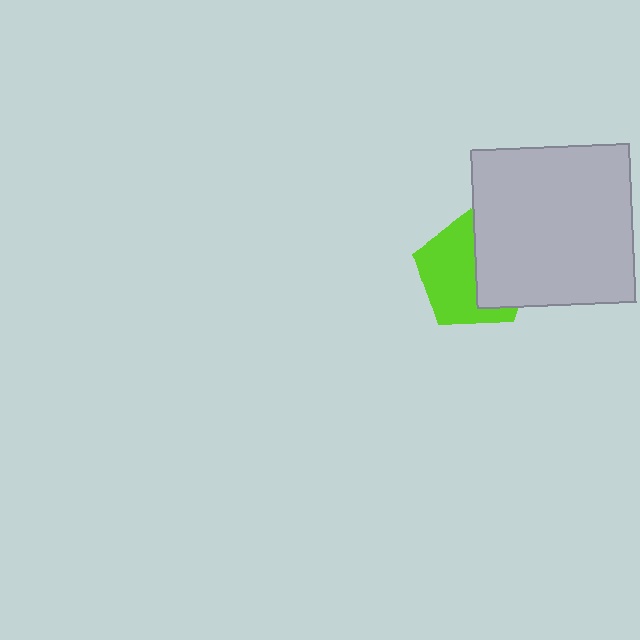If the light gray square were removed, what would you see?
You would see the complete lime pentagon.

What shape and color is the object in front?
The object in front is a light gray square.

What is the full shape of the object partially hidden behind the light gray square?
The partially hidden object is a lime pentagon.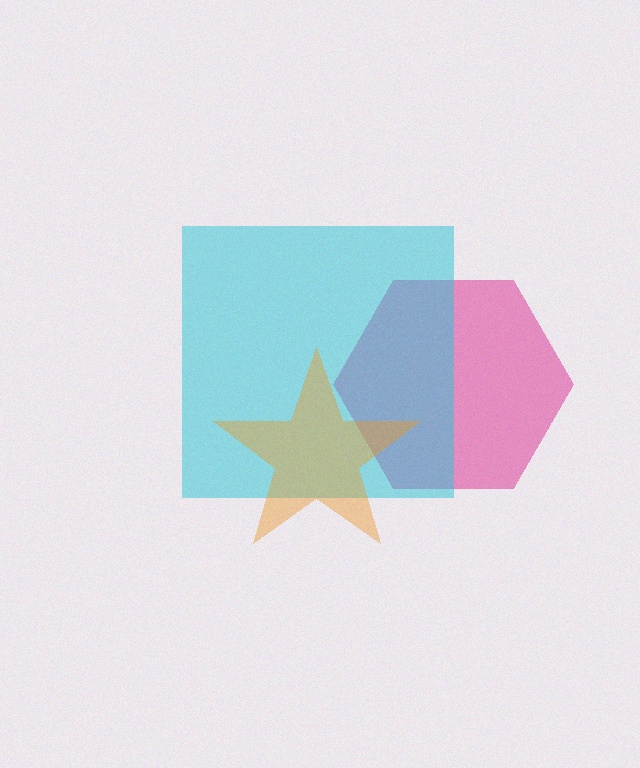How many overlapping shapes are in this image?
There are 3 overlapping shapes in the image.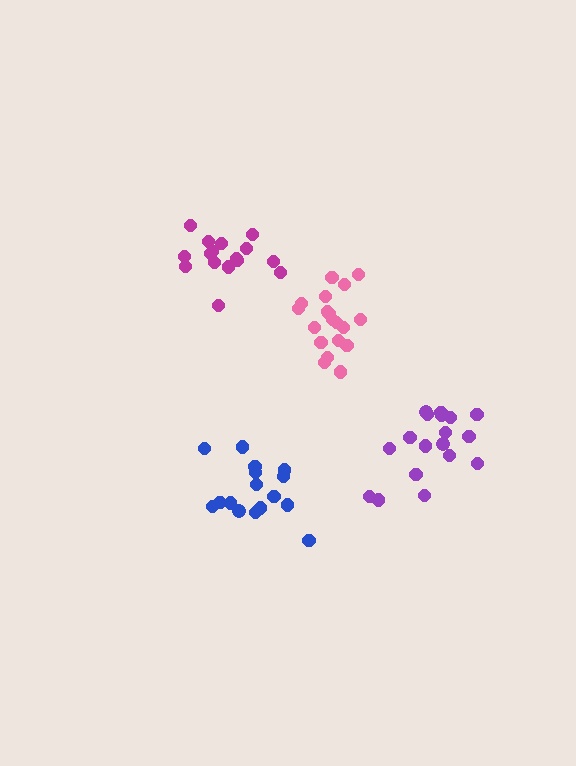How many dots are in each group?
Group 1: 19 dots, Group 2: 16 dots, Group 3: 17 dots, Group 4: 18 dots (70 total).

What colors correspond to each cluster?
The clusters are colored: pink, blue, magenta, purple.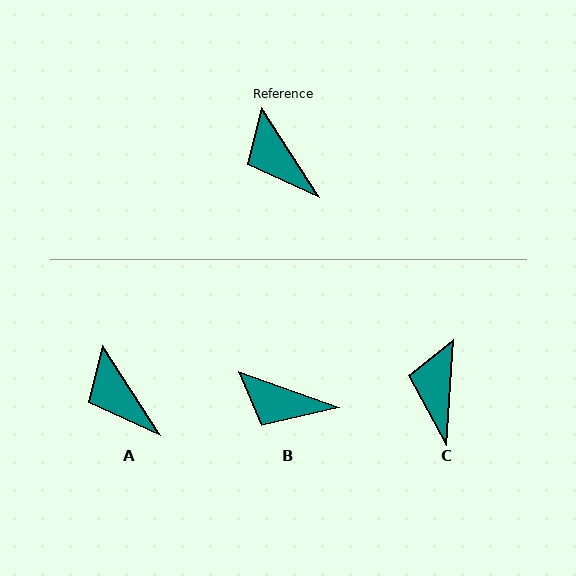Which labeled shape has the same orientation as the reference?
A.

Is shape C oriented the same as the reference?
No, it is off by about 37 degrees.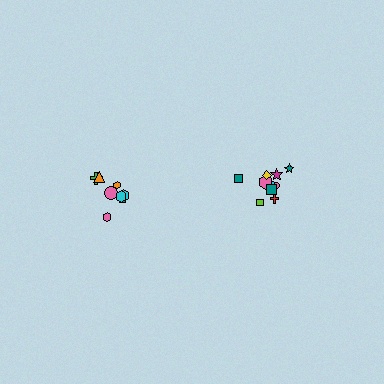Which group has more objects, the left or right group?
The right group.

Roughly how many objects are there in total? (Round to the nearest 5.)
Roughly 20 objects in total.